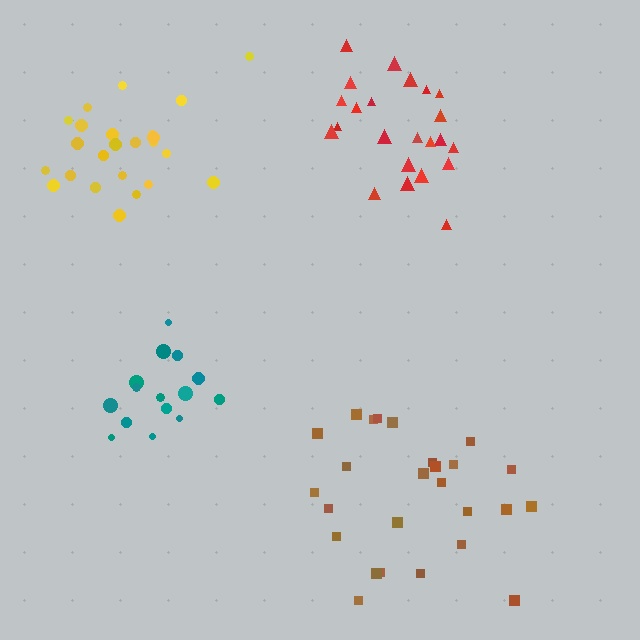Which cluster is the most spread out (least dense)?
Brown.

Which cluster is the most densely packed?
Red.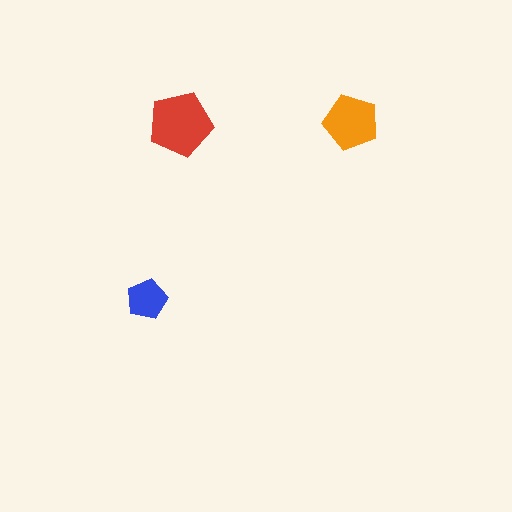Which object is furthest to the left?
The blue pentagon is leftmost.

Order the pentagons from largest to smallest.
the red one, the orange one, the blue one.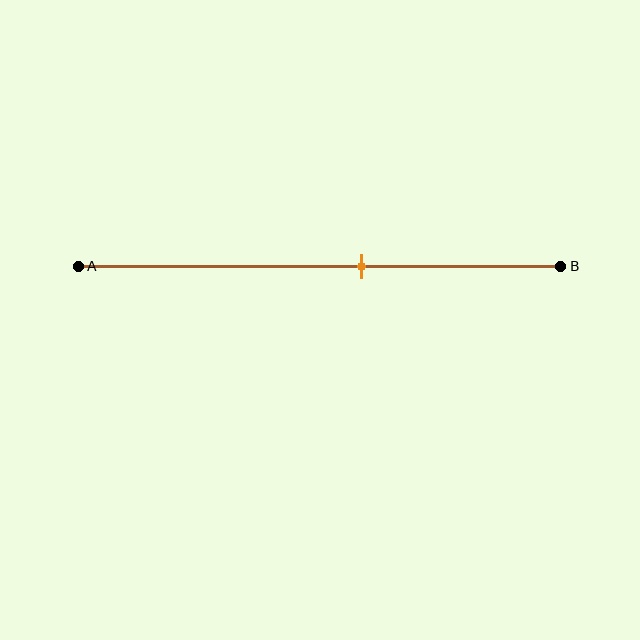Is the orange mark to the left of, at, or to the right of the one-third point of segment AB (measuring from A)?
The orange mark is to the right of the one-third point of segment AB.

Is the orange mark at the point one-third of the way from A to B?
No, the mark is at about 60% from A, not at the 33% one-third point.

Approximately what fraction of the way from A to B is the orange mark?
The orange mark is approximately 60% of the way from A to B.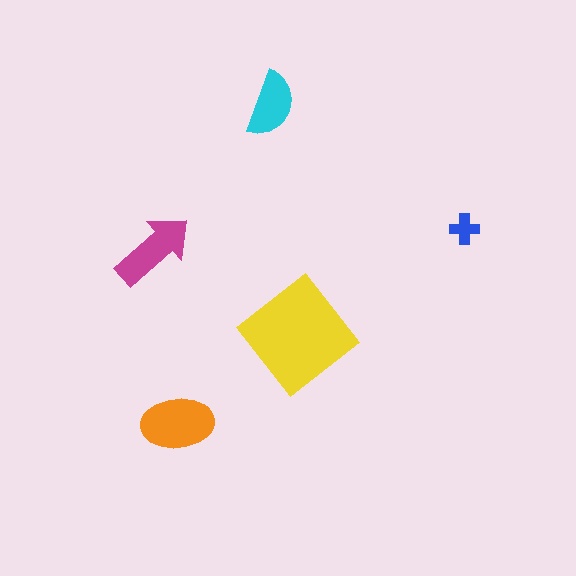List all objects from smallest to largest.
The blue cross, the cyan semicircle, the magenta arrow, the orange ellipse, the yellow diamond.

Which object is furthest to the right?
The blue cross is rightmost.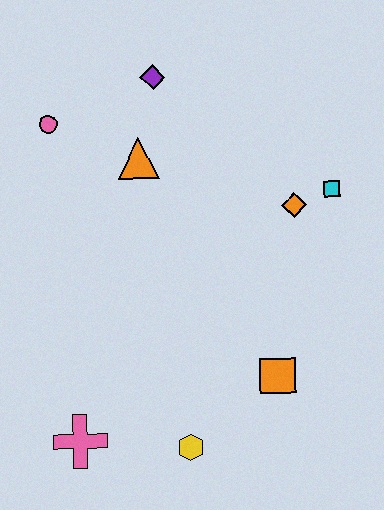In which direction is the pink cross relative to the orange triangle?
The pink cross is below the orange triangle.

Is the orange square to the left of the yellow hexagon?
No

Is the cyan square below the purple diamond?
Yes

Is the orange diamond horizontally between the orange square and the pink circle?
No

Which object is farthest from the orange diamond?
The pink cross is farthest from the orange diamond.